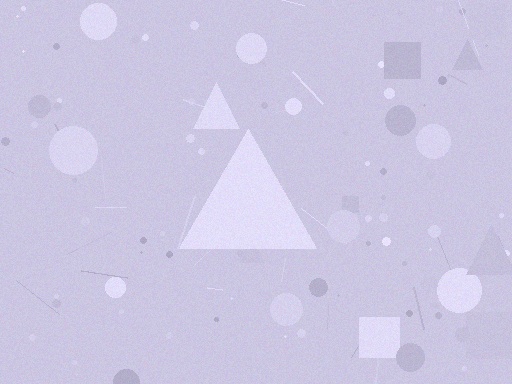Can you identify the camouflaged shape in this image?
The camouflaged shape is a triangle.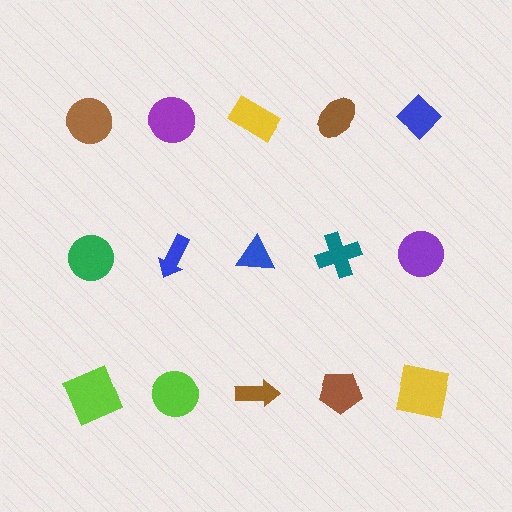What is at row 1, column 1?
A brown circle.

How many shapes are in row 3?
5 shapes.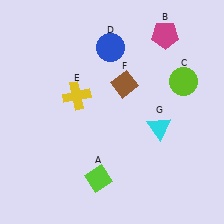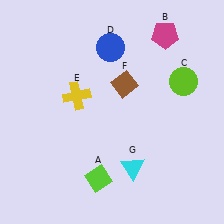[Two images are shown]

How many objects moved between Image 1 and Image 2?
1 object moved between the two images.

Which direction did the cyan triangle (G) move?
The cyan triangle (G) moved down.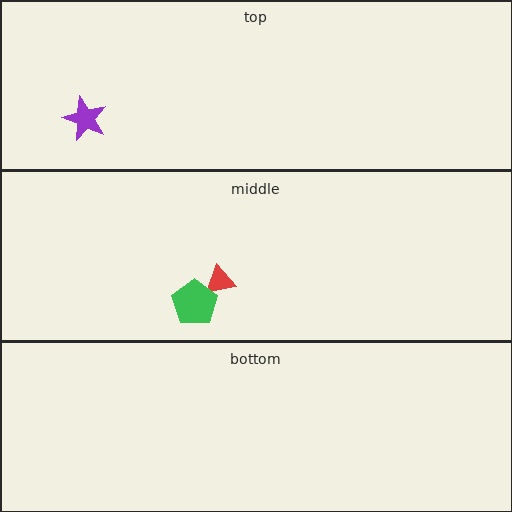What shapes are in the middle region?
The red triangle, the green pentagon.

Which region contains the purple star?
The top region.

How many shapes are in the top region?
1.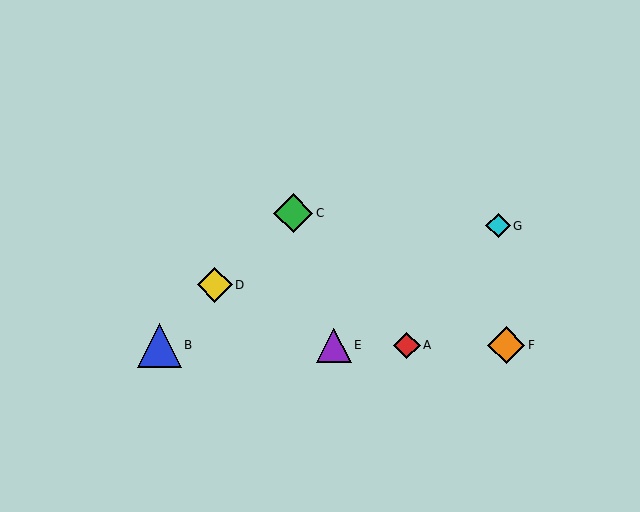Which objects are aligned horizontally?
Objects A, B, E, F are aligned horizontally.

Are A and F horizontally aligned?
Yes, both are at y≈345.